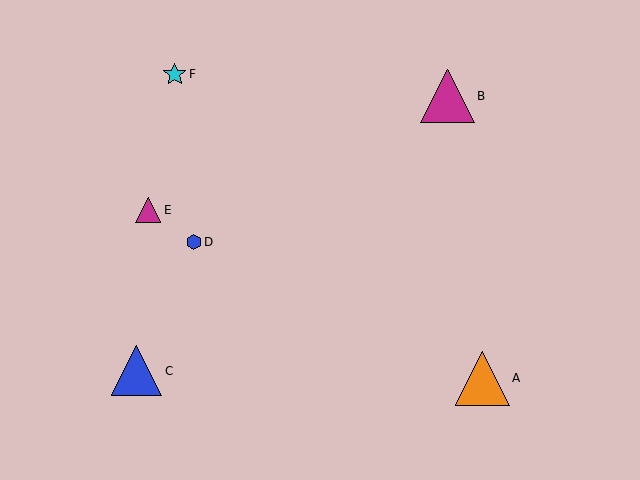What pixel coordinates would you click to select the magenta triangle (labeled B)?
Click at (447, 96) to select the magenta triangle B.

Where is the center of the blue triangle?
The center of the blue triangle is at (137, 371).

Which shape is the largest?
The orange triangle (labeled A) is the largest.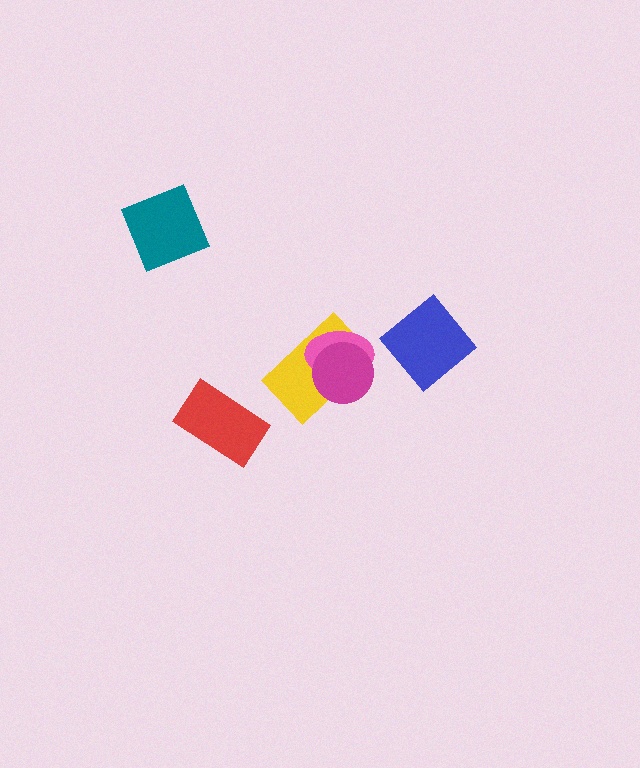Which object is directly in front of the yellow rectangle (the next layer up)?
The pink ellipse is directly in front of the yellow rectangle.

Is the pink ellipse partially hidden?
Yes, it is partially covered by another shape.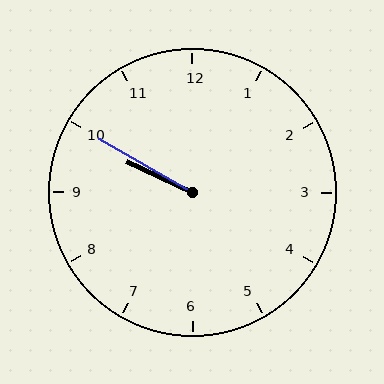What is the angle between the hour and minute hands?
Approximately 5 degrees.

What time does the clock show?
9:50.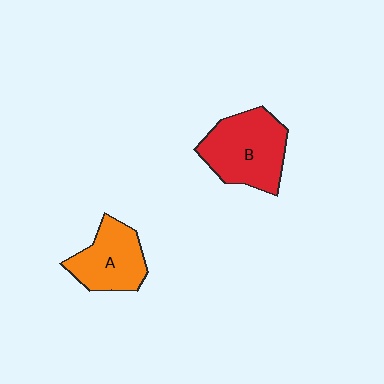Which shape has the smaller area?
Shape A (orange).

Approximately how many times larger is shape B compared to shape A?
Approximately 1.3 times.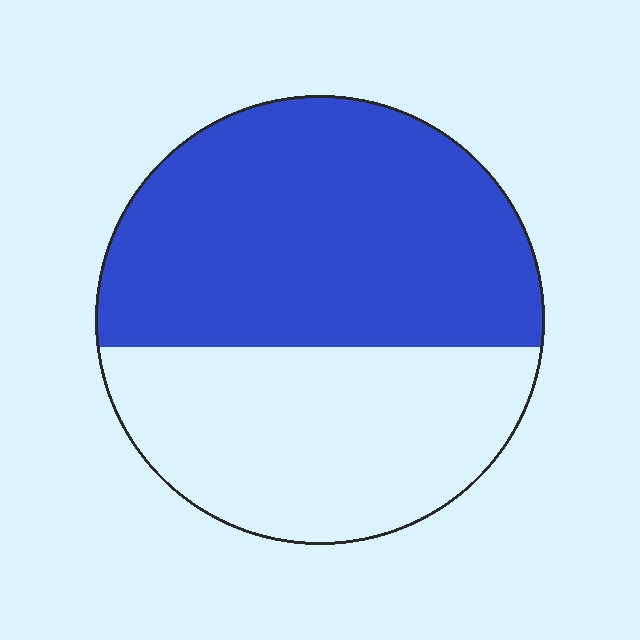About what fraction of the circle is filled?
About three fifths (3/5).